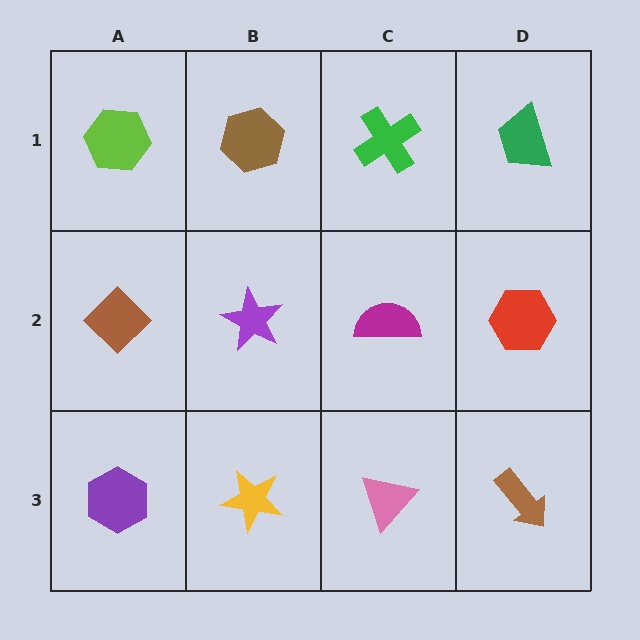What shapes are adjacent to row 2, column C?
A green cross (row 1, column C), a pink triangle (row 3, column C), a purple star (row 2, column B), a red hexagon (row 2, column D).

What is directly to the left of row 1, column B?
A lime hexagon.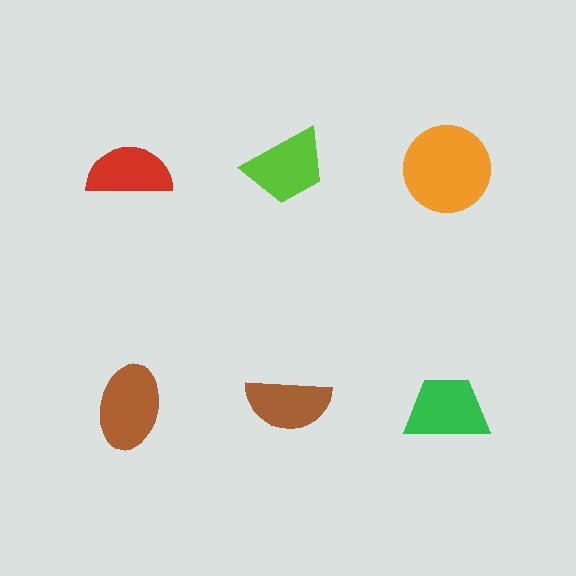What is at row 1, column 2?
A lime trapezoid.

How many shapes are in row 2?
3 shapes.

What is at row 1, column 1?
A red semicircle.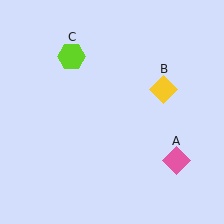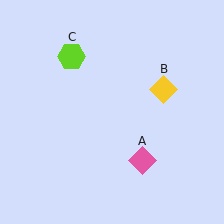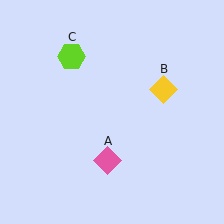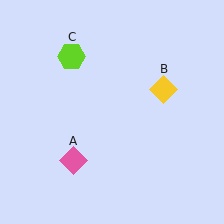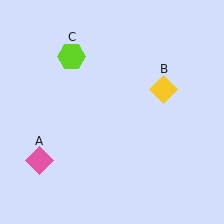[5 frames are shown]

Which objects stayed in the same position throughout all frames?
Yellow diamond (object B) and lime hexagon (object C) remained stationary.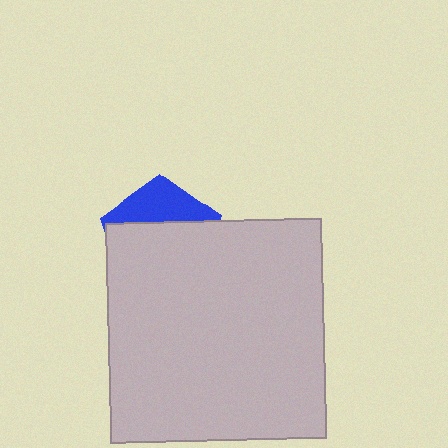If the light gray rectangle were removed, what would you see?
You would see the complete blue pentagon.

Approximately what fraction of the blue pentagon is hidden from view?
Roughly 67% of the blue pentagon is hidden behind the light gray rectangle.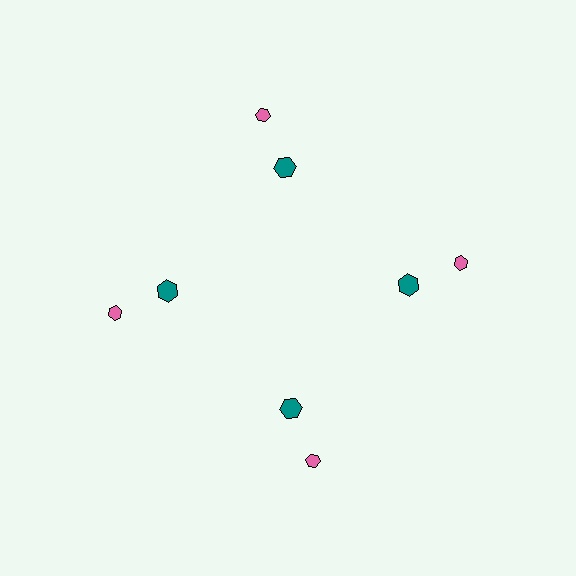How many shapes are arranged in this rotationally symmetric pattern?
There are 8 shapes, arranged in 4 groups of 2.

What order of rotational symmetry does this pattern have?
This pattern has 4-fold rotational symmetry.